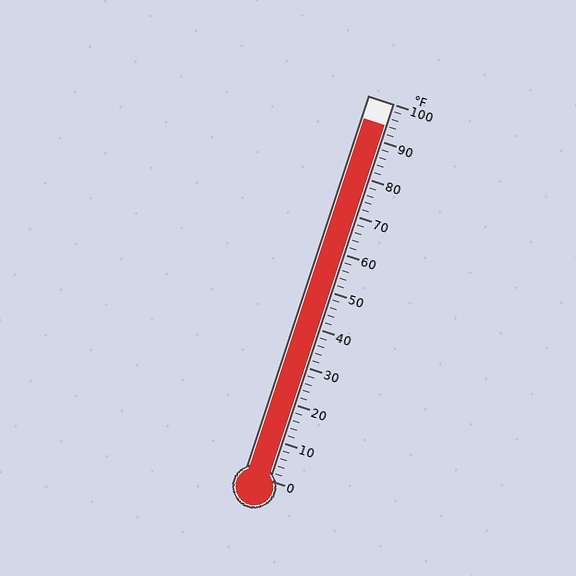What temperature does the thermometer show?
The thermometer shows approximately 94°F.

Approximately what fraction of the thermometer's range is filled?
The thermometer is filled to approximately 95% of its range.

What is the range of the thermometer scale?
The thermometer scale ranges from 0°F to 100°F.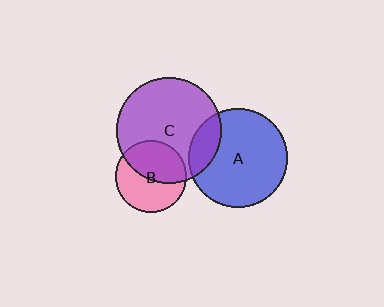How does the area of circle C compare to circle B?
Approximately 2.2 times.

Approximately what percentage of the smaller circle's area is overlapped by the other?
Approximately 20%.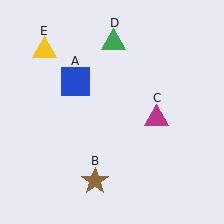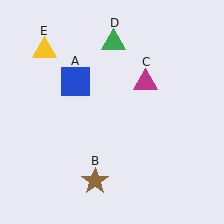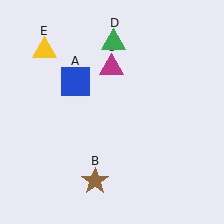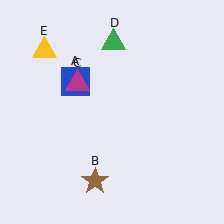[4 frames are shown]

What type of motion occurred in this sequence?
The magenta triangle (object C) rotated counterclockwise around the center of the scene.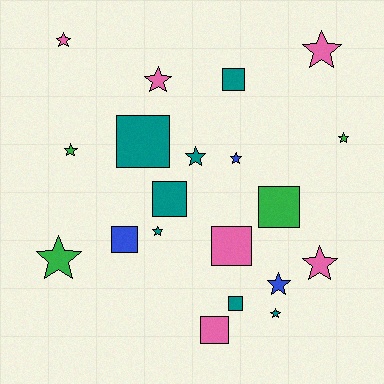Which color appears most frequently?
Teal, with 7 objects.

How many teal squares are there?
There are 4 teal squares.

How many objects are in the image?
There are 20 objects.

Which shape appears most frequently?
Star, with 12 objects.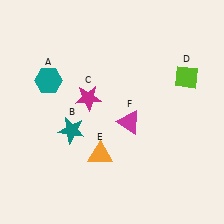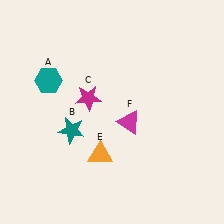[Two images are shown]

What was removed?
The lime diamond (D) was removed in Image 2.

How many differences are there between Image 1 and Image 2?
There is 1 difference between the two images.